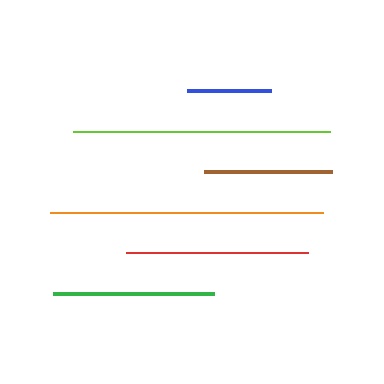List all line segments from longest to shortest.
From longest to shortest: orange, lime, red, green, brown, blue.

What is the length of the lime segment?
The lime segment is approximately 258 pixels long.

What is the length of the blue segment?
The blue segment is approximately 85 pixels long.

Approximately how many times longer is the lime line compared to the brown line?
The lime line is approximately 2.0 times the length of the brown line.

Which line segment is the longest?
The orange line is the longest at approximately 273 pixels.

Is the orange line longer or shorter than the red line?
The orange line is longer than the red line.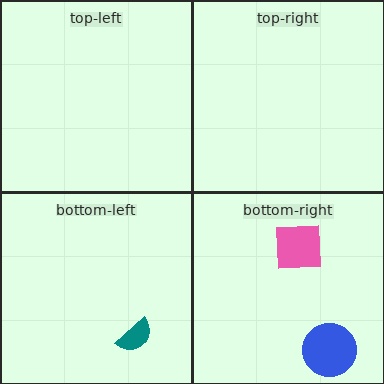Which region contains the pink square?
The bottom-right region.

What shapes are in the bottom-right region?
The blue circle, the pink square.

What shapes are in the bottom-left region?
The teal semicircle.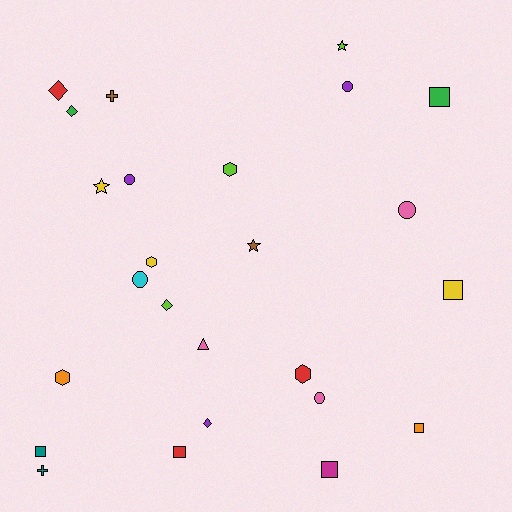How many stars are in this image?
There are 3 stars.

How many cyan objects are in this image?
There is 1 cyan object.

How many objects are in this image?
There are 25 objects.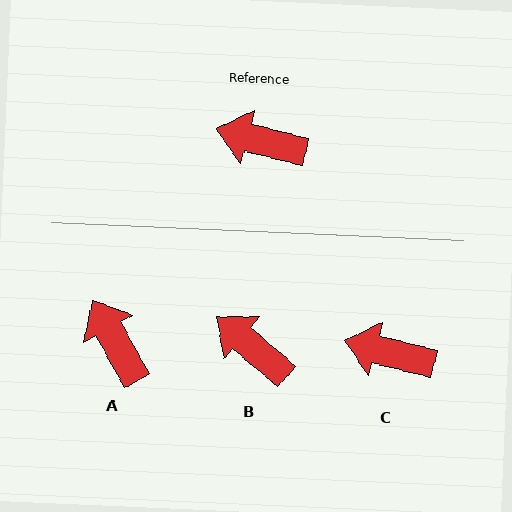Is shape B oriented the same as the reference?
No, it is off by about 26 degrees.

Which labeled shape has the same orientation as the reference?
C.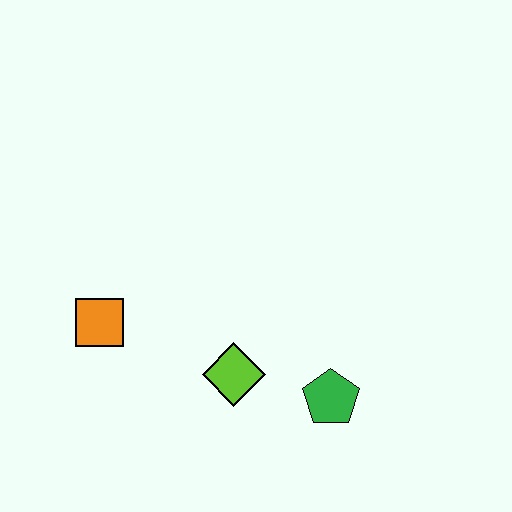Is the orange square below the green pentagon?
No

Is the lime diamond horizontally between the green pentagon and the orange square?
Yes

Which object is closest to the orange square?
The lime diamond is closest to the orange square.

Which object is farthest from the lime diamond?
The orange square is farthest from the lime diamond.